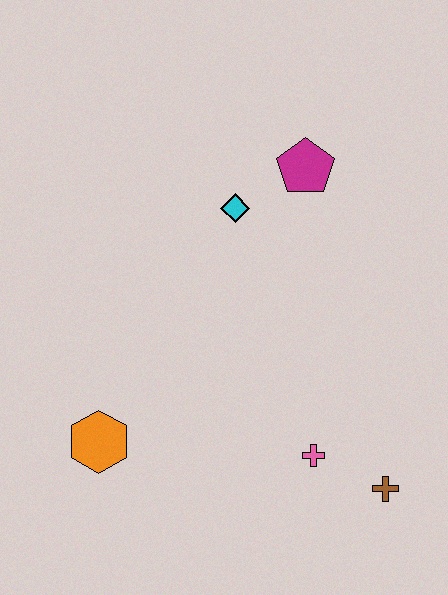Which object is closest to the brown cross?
The pink cross is closest to the brown cross.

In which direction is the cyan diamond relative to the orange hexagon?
The cyan diamond is above the orange hexagon.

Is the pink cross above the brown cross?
Yes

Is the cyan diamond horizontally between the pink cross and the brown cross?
No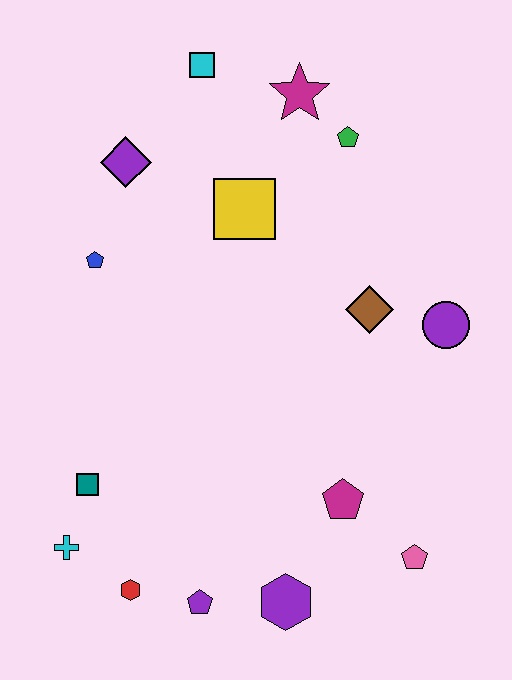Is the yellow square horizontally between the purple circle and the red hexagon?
Yes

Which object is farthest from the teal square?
The magenta star is farthest from the teal square.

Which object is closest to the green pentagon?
The magenta star is closest to the green pentagon.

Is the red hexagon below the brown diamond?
Yes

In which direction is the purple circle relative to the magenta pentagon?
The purple circle is above the magenta pentagon.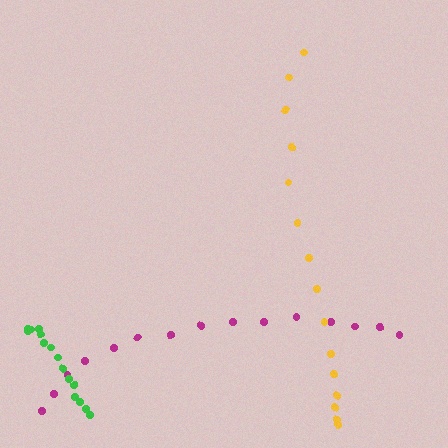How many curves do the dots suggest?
There are 3 distinct paths.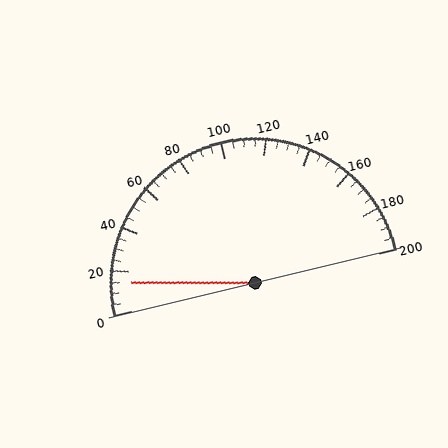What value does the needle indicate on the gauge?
The needle indicates approximately 15.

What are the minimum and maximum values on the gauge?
The gauge ranges from 0 to 200.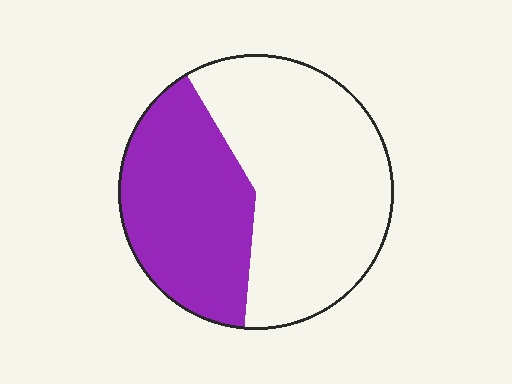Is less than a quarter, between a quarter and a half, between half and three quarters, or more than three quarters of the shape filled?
Between a quarter and a half.